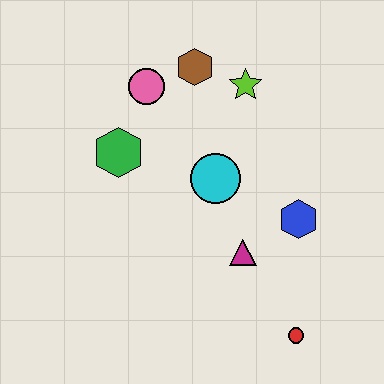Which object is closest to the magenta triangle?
The blue hexagon is closest to the magenta triangle.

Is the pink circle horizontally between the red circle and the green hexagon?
Yes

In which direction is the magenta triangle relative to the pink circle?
The magenta triangle is below the pink circle.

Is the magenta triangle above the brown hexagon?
No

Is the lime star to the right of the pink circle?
Yes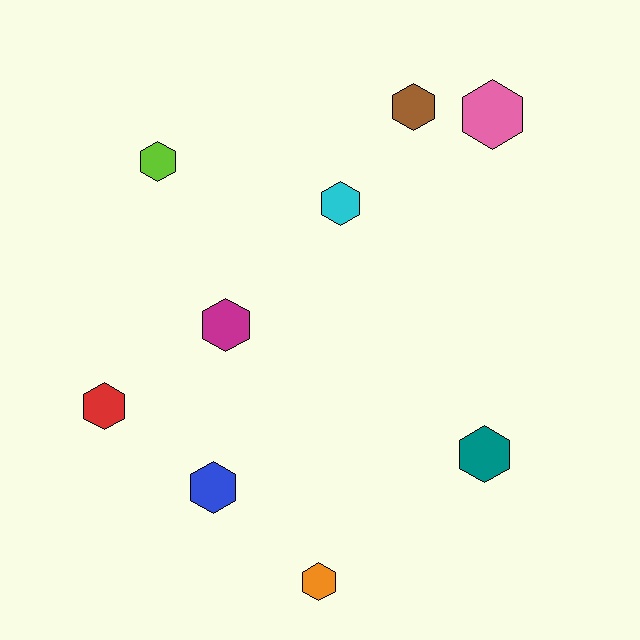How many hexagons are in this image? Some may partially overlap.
There are 9 hexagons.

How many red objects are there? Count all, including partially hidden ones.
There is 1 red object.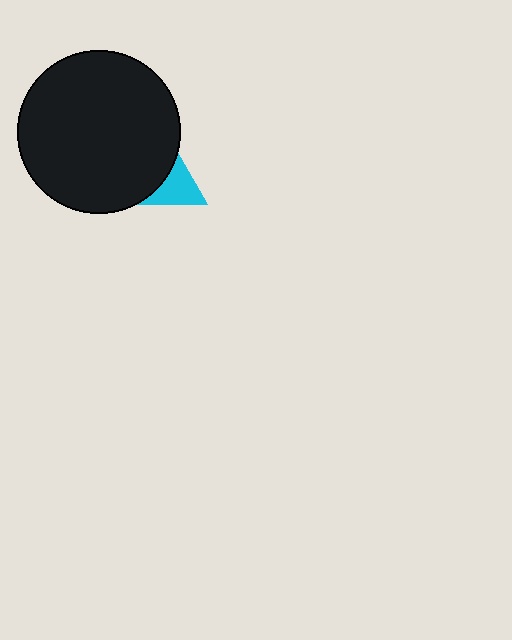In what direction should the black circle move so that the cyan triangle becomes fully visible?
The black circle should move left. That is the shortest direction to clear the overlap and leave the cyan triangle fully visible.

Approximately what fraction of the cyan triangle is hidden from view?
Roughly 70% of the cyan triangle is hidden behind the black circle.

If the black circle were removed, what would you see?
You would see the complete cyan triangle.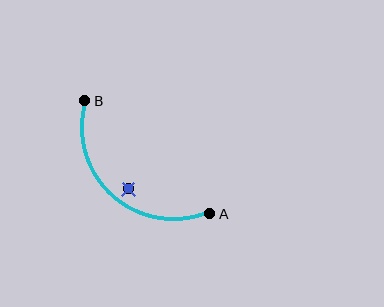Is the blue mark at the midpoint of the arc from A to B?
No — the blue mark does not lie on the arc at all. It sits slightly inside the curve.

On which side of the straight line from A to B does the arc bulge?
The arc bulges below and to the left of the straight line connecting A and B.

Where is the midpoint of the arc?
The arc midpoint is the point on the curve farthest from the straight line joining A and B. It sits below and to the left of that line.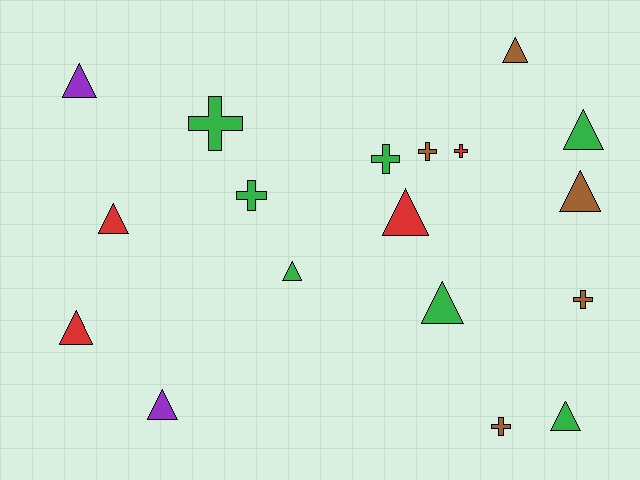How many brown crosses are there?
There are 3 brown crosses.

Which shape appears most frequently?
Triangle, with 11 objects.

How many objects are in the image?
There are 18 objects.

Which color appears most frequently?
Green, with 7 objects.